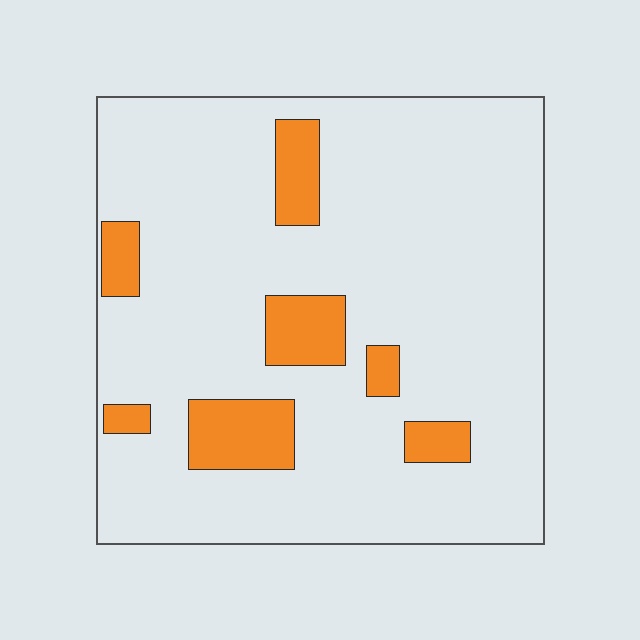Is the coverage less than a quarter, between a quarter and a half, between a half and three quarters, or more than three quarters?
Less than a quarter.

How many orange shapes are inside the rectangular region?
7.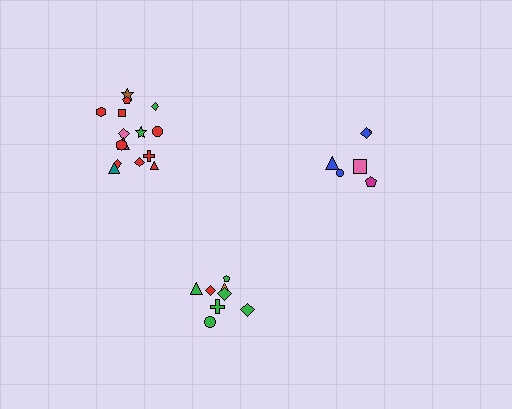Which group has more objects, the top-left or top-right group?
The top-left group.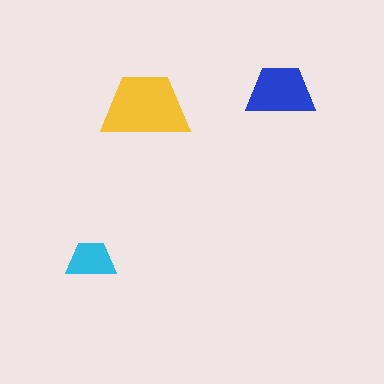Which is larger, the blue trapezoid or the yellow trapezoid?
The yellow one.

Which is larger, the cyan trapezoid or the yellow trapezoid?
The yellow one.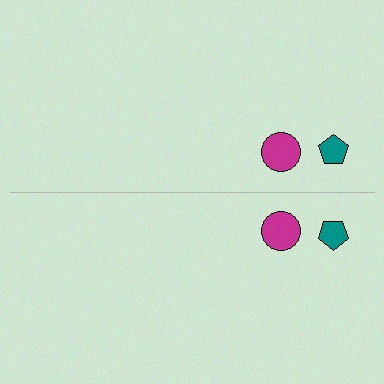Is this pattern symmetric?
Yes, this pattern has bilateral (reflection) symmetry.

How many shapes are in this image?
There are 4 shapes in this image.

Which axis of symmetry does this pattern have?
The pattern has a horizontal axis of symmetry running through the center of the image.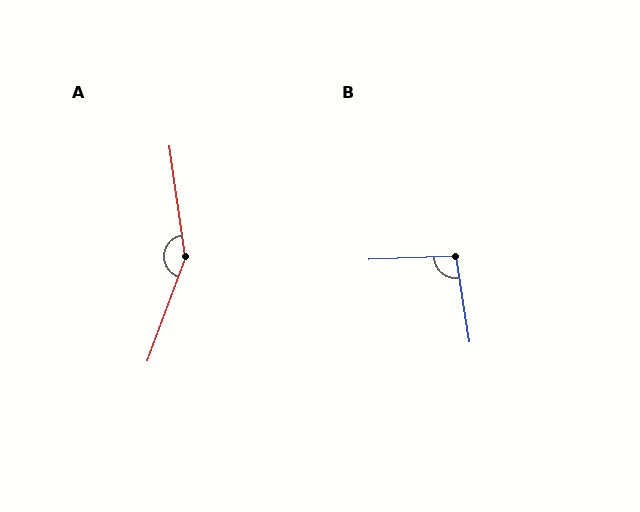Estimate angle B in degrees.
Approximately 96 degrees.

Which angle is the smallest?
B, at approximately 96 degrees.